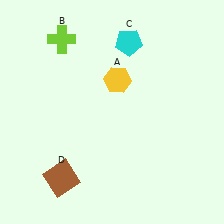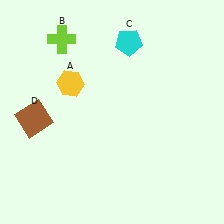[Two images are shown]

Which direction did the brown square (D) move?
The brown square (D) moved up.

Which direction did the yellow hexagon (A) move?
The yellow hexagon (A) moved left.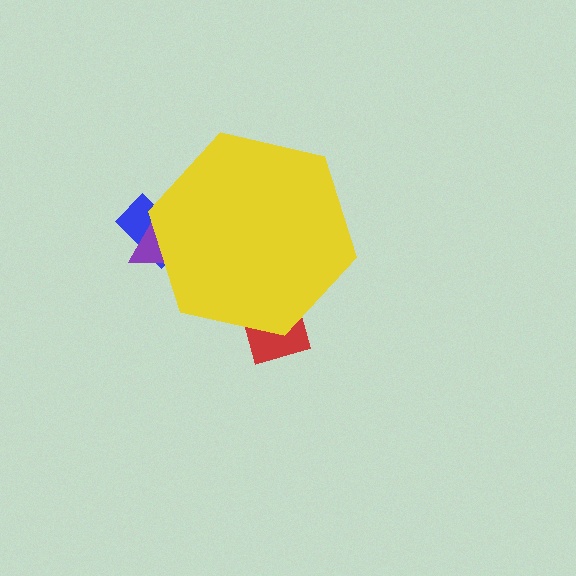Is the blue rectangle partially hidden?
Yes, the blue rectangle is partially hidden behind the yellow hexagon.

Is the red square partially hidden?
Yes, the red square is partially hidden behind the yellow hexagon.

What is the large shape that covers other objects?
A yellow hexagon.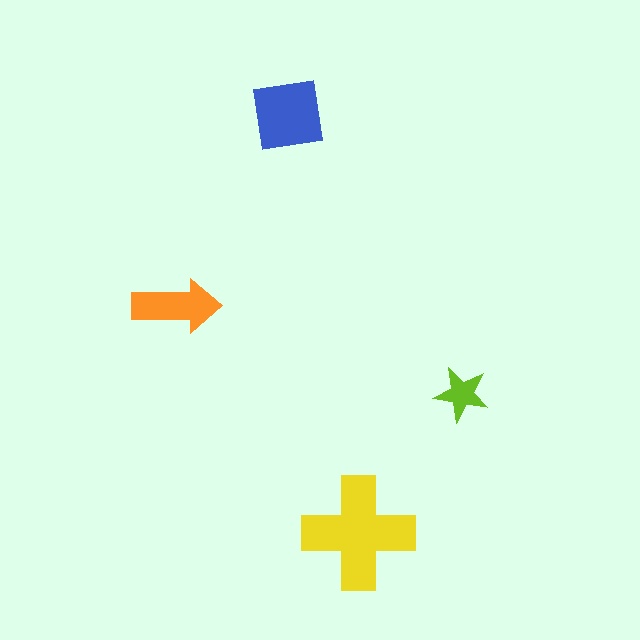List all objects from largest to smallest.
The yellow cross, the blue square, the orange arrow, the lime star.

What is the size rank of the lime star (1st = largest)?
4th.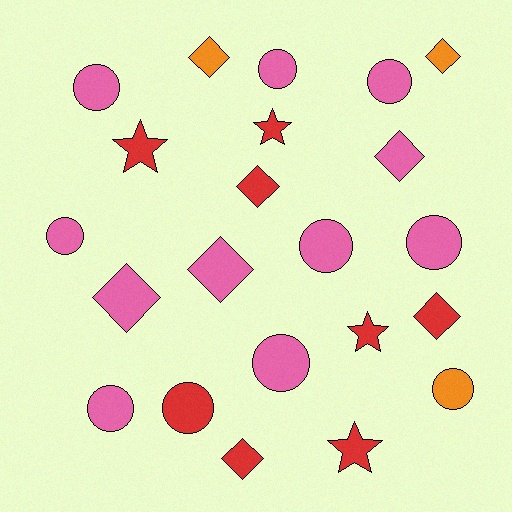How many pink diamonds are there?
There are 3 pink diamonds.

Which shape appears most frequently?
Circle, with 10 objects.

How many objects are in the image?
There are 22 objects.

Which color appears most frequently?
Pink, with 11 objects.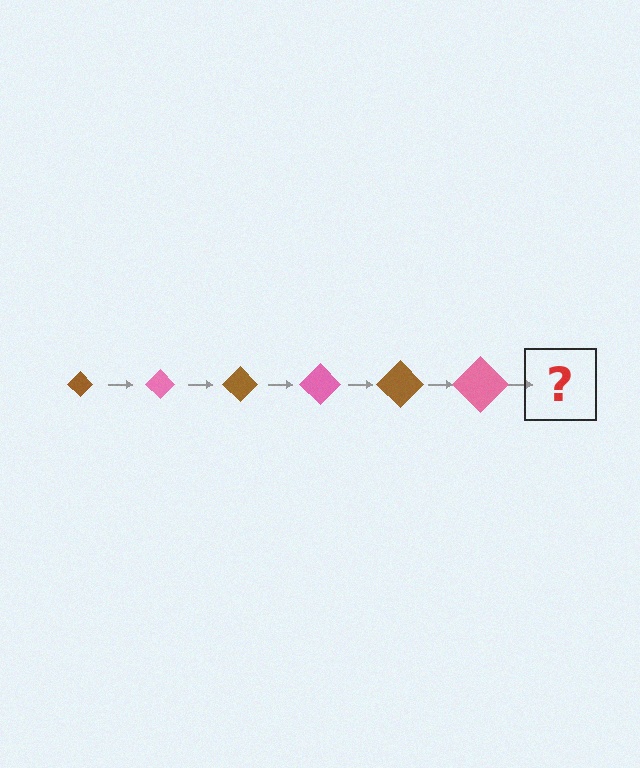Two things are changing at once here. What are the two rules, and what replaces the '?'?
The two rules are that the diamond grows larger each step and the color cycles through brown and pink. The '?' should be a brown diamond, larger than the previous one.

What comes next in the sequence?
The next element should be a brown diamond, larger than the previous one.